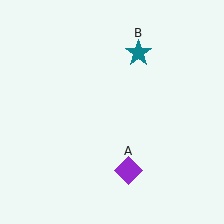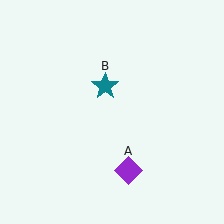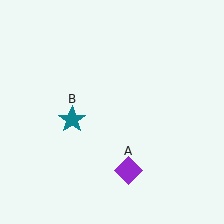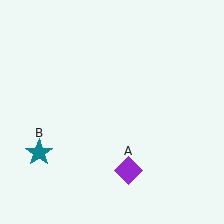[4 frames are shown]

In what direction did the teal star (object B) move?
The teal star (object B) moved down and to the left.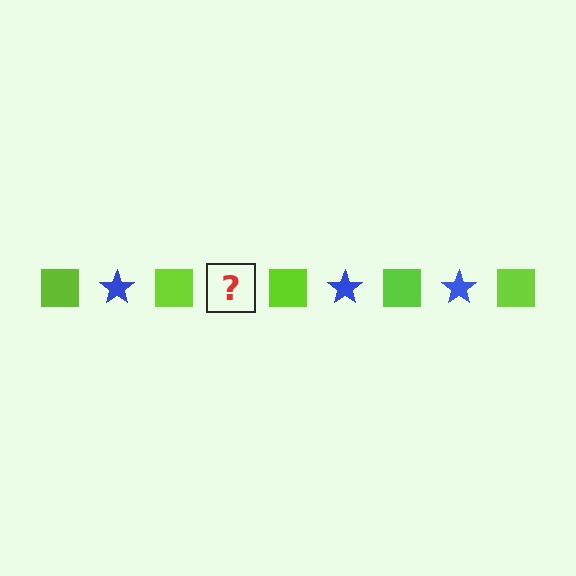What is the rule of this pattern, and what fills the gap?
The rule is that the pattern alternates between lime square and blue star. The gap should be filled with a blue star.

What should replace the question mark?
The question mark should be replaced with a blue star.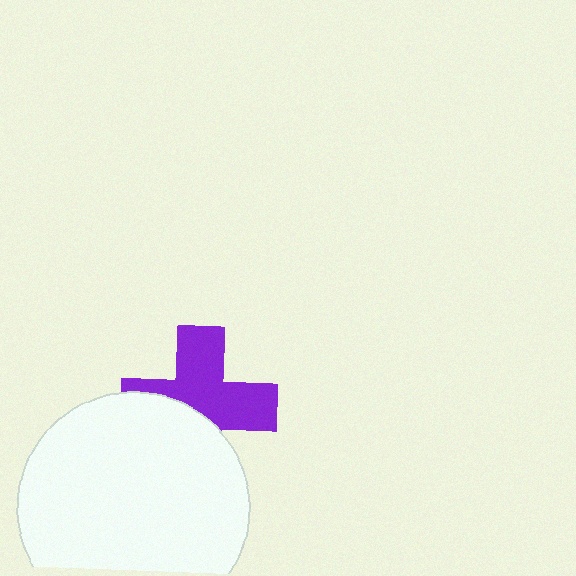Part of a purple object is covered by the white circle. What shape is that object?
It is a cross.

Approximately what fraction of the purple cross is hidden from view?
Roughly 40% of the purple cross is hidden behind the white circle.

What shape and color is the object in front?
The object in front is a white circle.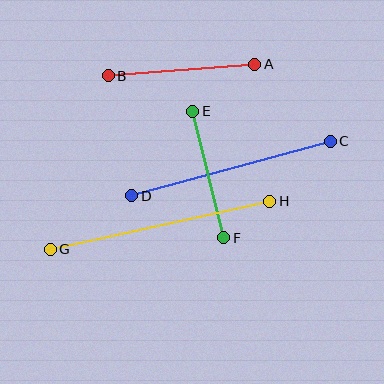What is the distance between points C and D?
The distance is approximately 206 pixels.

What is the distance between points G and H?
The distance is approximately 225 pixels.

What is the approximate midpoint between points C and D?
The midpoint is at approximately (231, 168) pixels.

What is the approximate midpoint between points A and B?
The midpoint is at approximately (182, 70) pixels.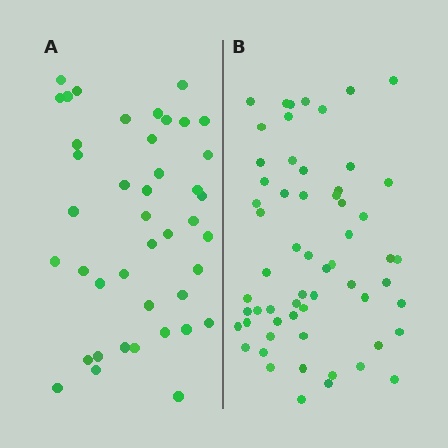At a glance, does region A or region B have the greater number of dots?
Region B (the right region) has more dots.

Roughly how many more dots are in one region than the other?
Region B has approximately 20 more dots than region A.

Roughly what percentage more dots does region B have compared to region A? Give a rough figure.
About 45% more.